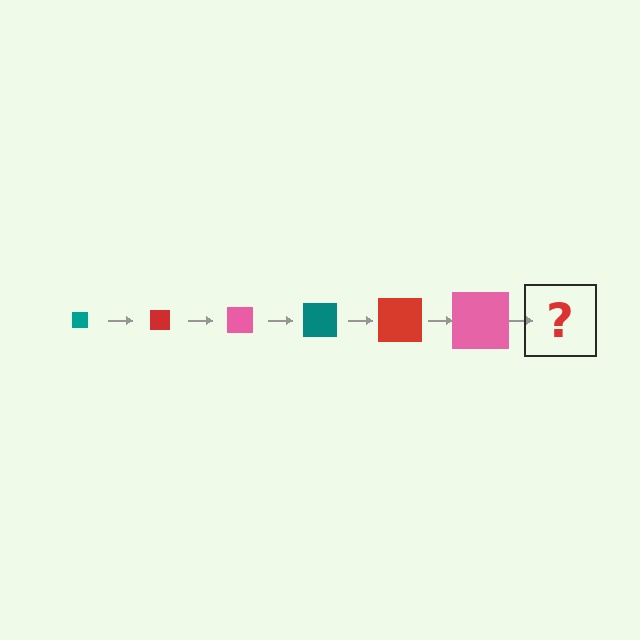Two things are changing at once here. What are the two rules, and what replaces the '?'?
The two rules are that the square grows larger each step and the color cycles through teal, red, and pink. The '?' should be a teal square, larger than the previous one.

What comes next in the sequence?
The next element should be a teal square, larger than the previous one.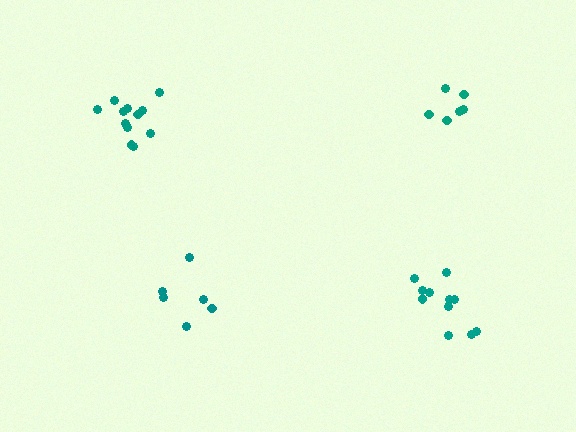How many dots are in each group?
Group 1: 12 dots, Group 2: 11 dots, Group 3: 6 dots, Group 4: 6 dots (35 total).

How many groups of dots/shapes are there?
There are 4 groups.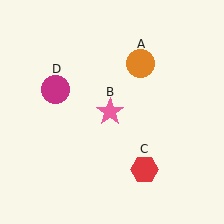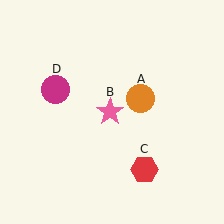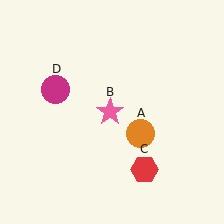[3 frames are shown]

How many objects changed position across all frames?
1 object changed position: orange circle (object A).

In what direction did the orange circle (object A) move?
The orange circle (object A) moved down.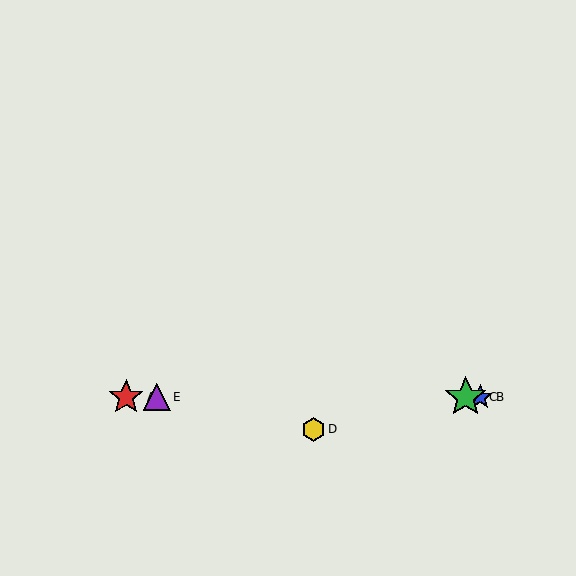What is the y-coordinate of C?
Object C is at y≈397.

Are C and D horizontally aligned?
No, C is at y≈397 and D is at y≈429.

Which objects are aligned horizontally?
Objects A, B, C, E are aligned horizontally.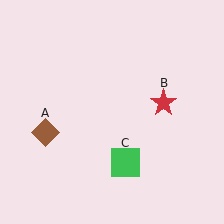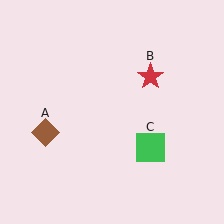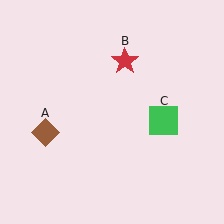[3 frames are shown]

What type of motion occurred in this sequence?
The red star (object B), green square (object C) rotated counterclockwise around the center of the scene.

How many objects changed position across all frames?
2 objects changed position: red star (object B), green square (object C).